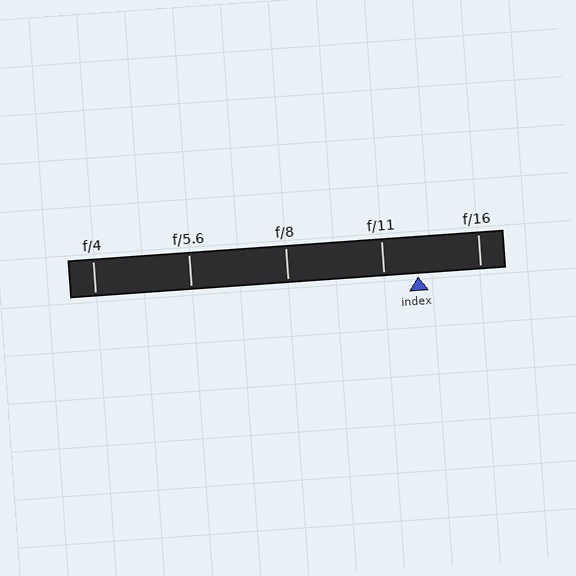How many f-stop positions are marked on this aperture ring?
There are 5 f-stop positions marked.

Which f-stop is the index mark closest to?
The index mark is closest to f/11.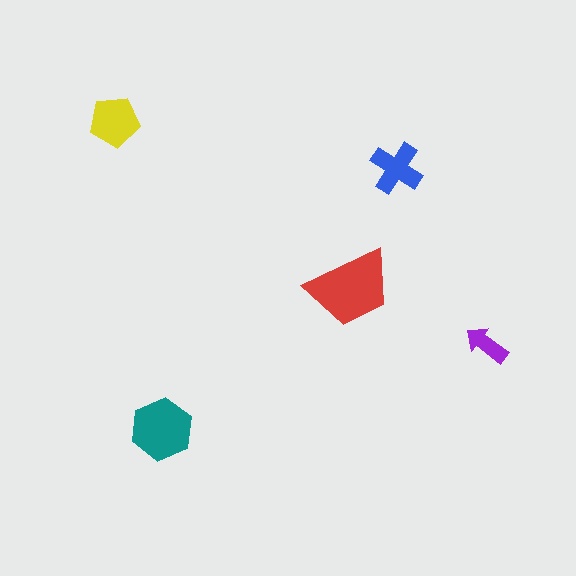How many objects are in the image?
There are 5 objects in the image.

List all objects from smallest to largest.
The purple arrow, the blue cross, the yellow pentagon, the teal hexagon, the red trapezoid.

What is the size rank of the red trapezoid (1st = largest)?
1st.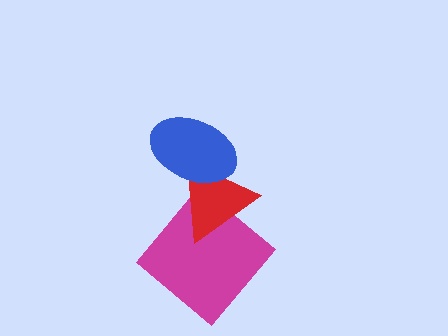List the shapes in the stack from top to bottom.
From top to bottom: the blue ellipse, the red triangle, the magenta diamond.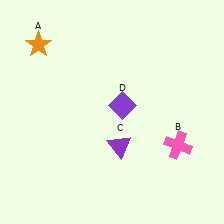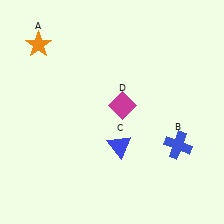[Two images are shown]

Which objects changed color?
B changed from pink to blue. C changed from purple to blue. D changed from purple to magenta.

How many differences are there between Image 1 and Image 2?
There are 3 differences between the two images.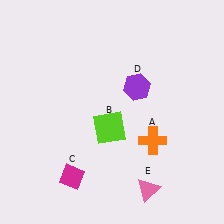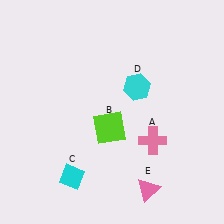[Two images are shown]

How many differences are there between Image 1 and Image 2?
There are 3 differences between the two images.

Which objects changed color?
A changed from orange to pink. C changed from magenta to cyan. D changed from purple to cyan.